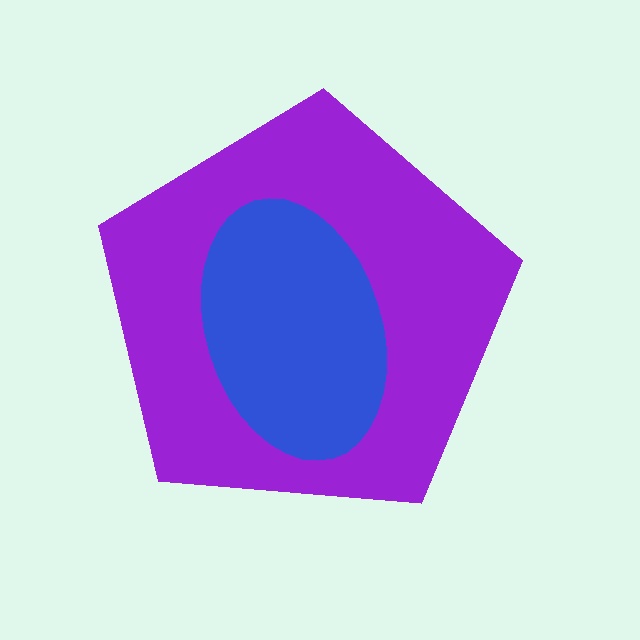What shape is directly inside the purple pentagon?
The blue ellipse.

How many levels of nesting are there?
2.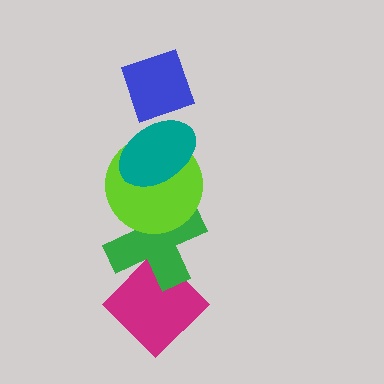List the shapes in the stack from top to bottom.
From top to bottom: the blue diamond, the teal ellipse, the lime circle, the green cross, the magenta diamond.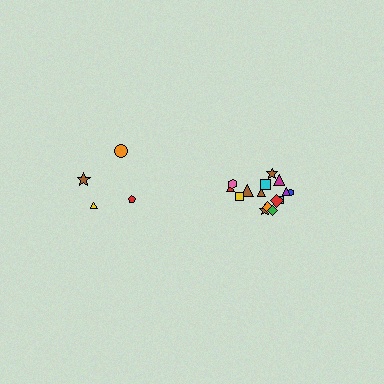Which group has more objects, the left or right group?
The right group.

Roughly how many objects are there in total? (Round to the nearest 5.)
Roughly 20 objects in total.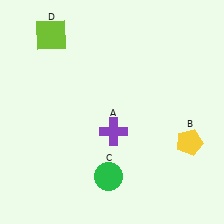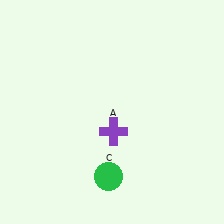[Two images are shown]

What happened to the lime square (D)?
The lime square (D) was removed in Image 2. It was in the top-left area of Image 1.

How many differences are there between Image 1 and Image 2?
There are 2 differences between the two images.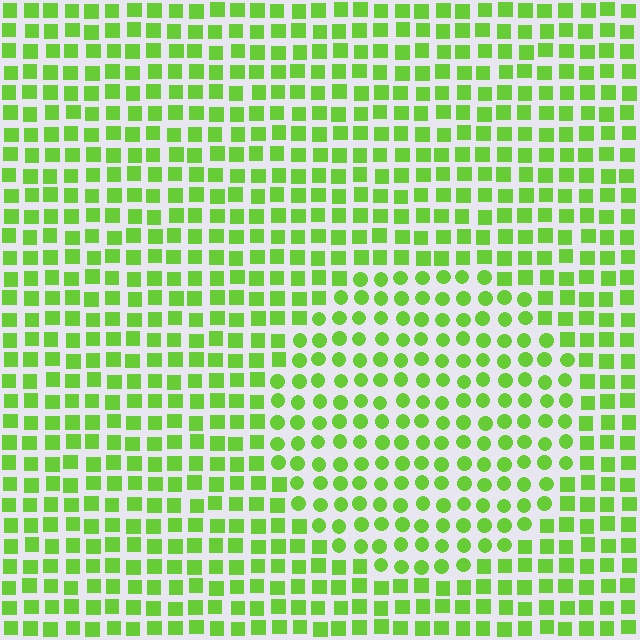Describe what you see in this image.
The image is filled with small lime elements arranged in a uniform grid. A circle-shaped region contains circles, while the surrounding area contains squares. The boundary is defined purely by the change in element shape.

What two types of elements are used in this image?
The image uses circles inside the circle region and squares outside it.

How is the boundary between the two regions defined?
The boundary is defined by a change in element shape: circles inside vs. squares outside. All elements share the same color and spacing.